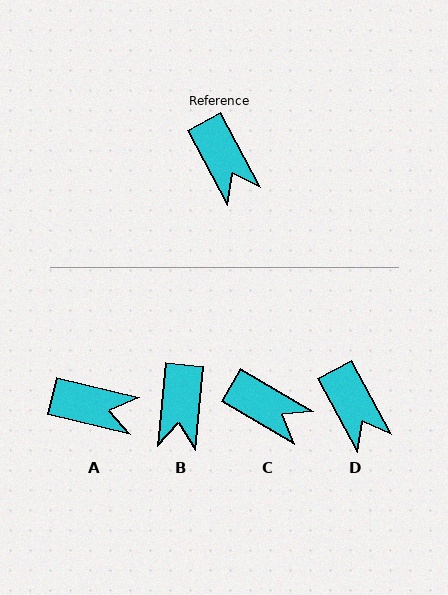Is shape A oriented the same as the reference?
No, it is off by about 48 degrees.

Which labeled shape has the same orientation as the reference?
D.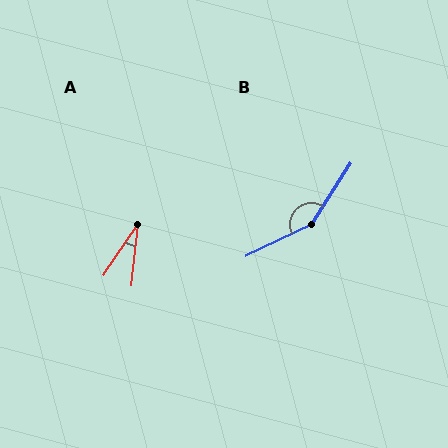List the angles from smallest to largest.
A (28°), B (149°).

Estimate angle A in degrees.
Approximately 28 degrees.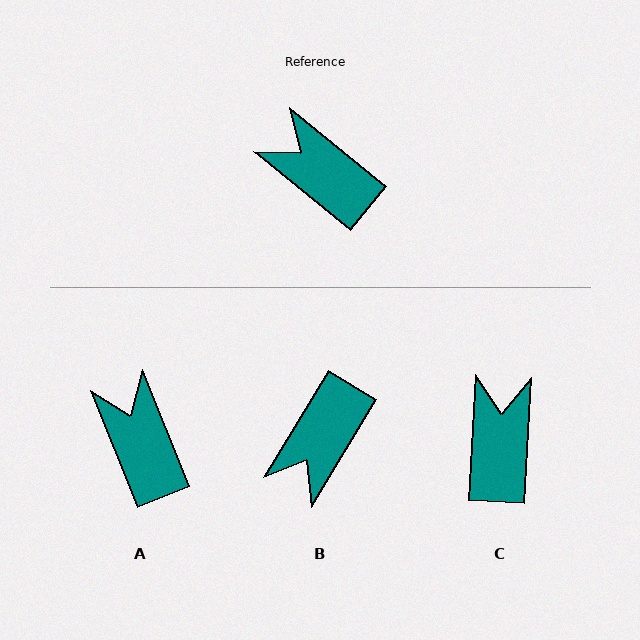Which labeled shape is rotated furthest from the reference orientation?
B, about 98 degrees away.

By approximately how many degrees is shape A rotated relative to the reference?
Approximately 29 degrees clockwise.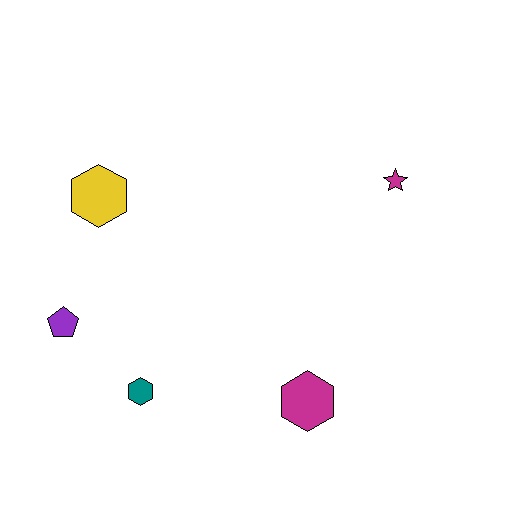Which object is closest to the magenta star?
The magenta hexagon is closest to the magenta star.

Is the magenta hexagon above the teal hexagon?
No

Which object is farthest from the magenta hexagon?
The yellow hexagon is farthest from the magenta hexagon.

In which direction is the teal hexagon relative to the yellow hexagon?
The teal hexagon is below the yellow hexagon.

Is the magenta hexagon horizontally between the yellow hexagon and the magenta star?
Yes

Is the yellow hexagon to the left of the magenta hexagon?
Yes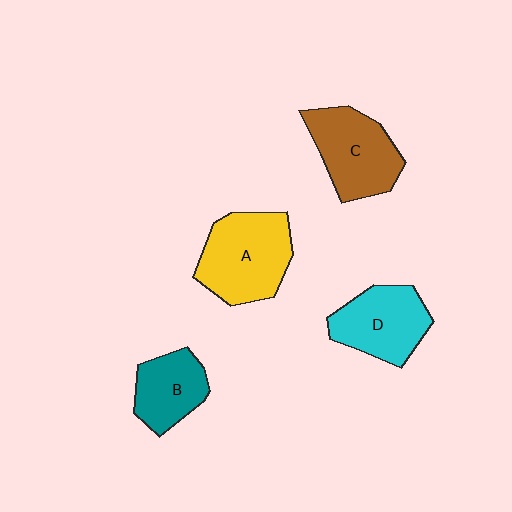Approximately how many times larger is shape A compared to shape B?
Approximately 1.5 times.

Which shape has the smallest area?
Shape B (teal).